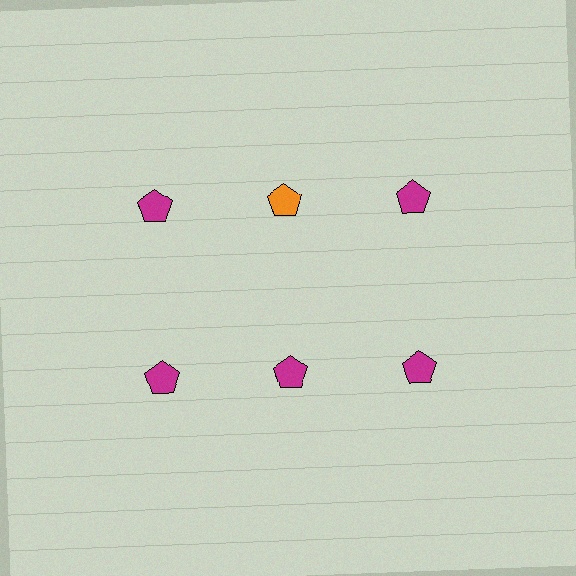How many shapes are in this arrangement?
There are 6 shapes arranged in a grid pattern.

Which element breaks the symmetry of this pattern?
The orange pentagon in the top row, second from left column breaks the symmetry. All other shapes are magenta pentagons.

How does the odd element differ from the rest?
It has a different color: orange instead of magenta.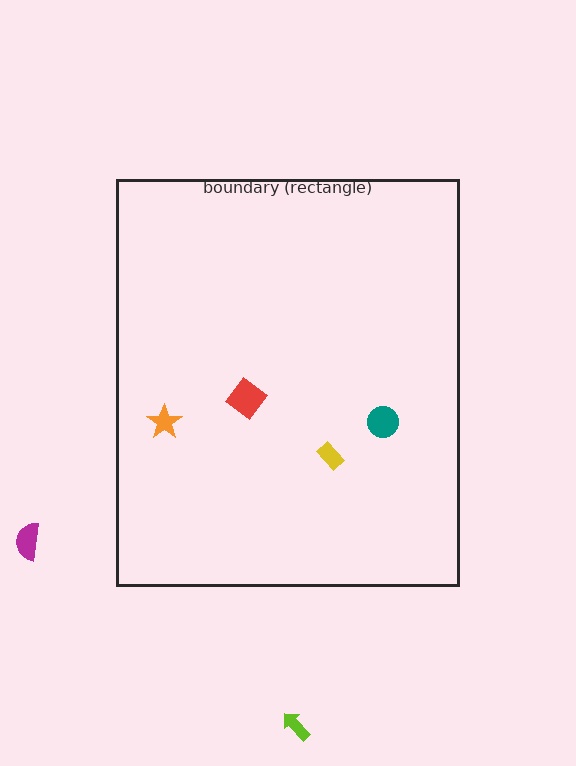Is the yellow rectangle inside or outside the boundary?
Inside.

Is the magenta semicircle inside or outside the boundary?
Outside.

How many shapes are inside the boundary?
4 inside, 2 outside.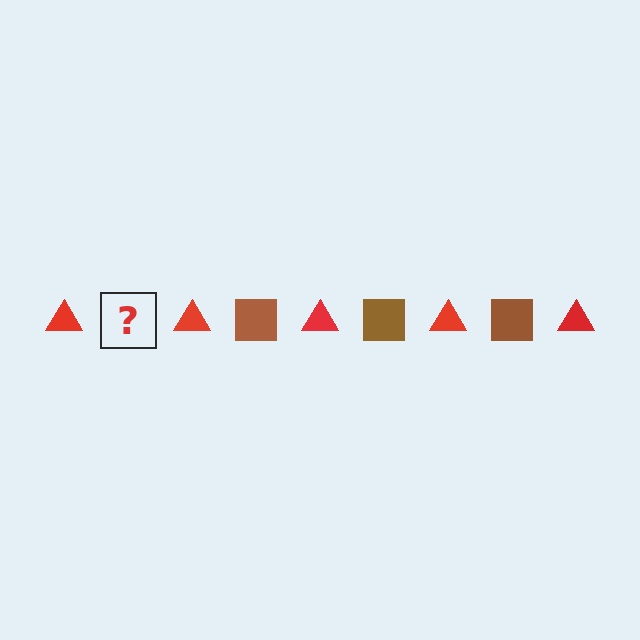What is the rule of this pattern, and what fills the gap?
The rule is that the pattern alternates between red triangle and brown square. The gap should be filled with a brown square.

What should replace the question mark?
The question mark should be replaced with a brown square.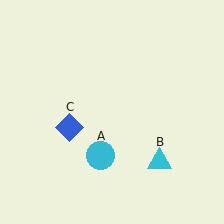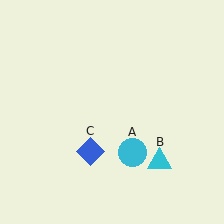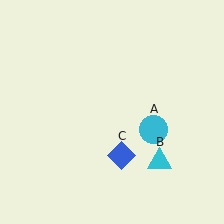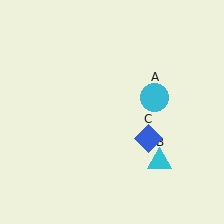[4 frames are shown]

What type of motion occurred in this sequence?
The cyan circle (object A), blue diamond (object C) rotated counterclockwise around the center of the scene.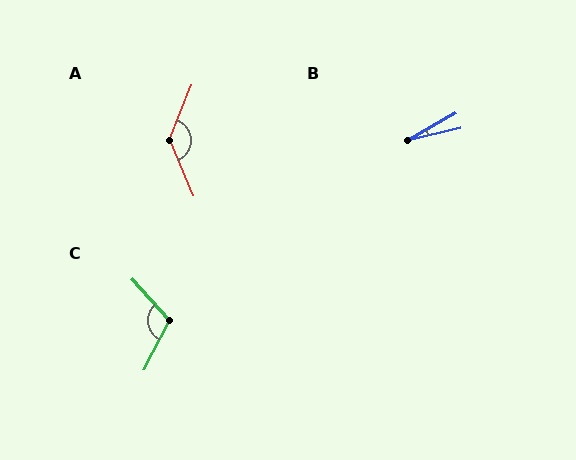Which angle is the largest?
A, at approximately 135 degrees.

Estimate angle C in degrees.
Approximately 111 degrees.